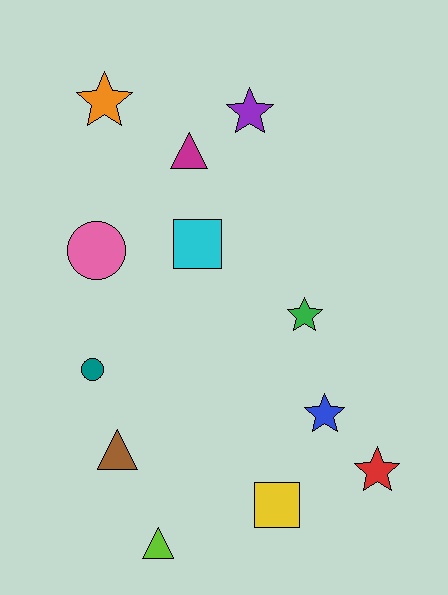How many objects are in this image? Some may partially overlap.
There are 12 objects.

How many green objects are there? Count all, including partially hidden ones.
There is 1 green object.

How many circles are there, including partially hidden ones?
There are 2 circles.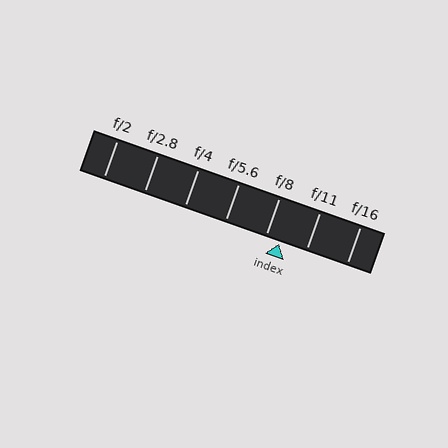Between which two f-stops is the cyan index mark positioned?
The index mark is between f/8 and f/11.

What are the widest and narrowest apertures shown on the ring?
The widest aperture shown is f/2 and the narrowest is f/16.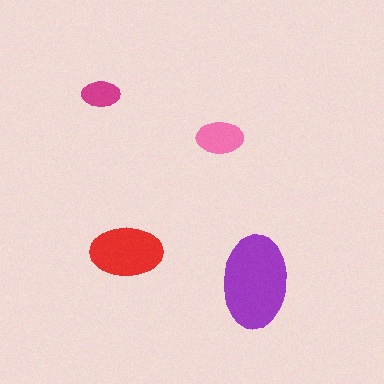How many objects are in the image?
There are 4 objects in the image.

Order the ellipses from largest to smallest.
the purple one, the red one, the pink one, the magenta one.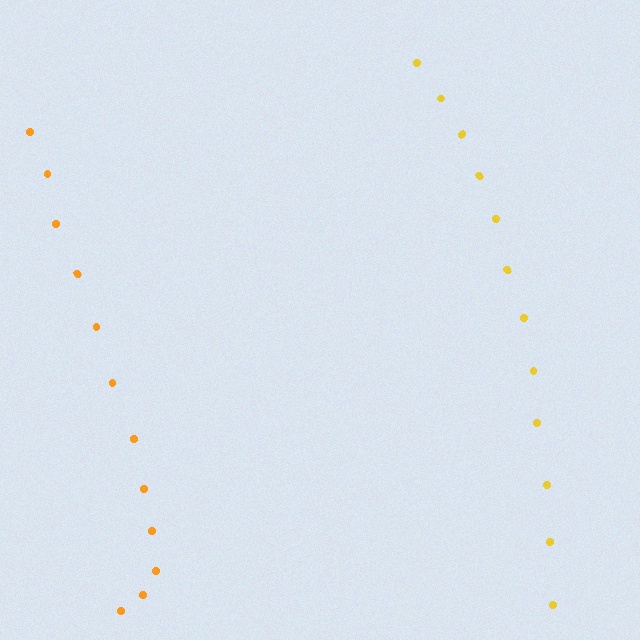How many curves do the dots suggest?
There are 2 distinct paths.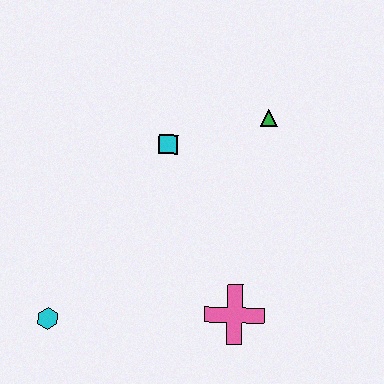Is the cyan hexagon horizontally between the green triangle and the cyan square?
No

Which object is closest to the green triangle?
The cyan square is closest to the green triangle.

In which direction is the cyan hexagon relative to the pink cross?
The cyan hexagon is to the left of the pink cross.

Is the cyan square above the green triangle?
No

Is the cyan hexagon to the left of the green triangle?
Yes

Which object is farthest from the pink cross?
The green triangle is farthest from the pink cross.